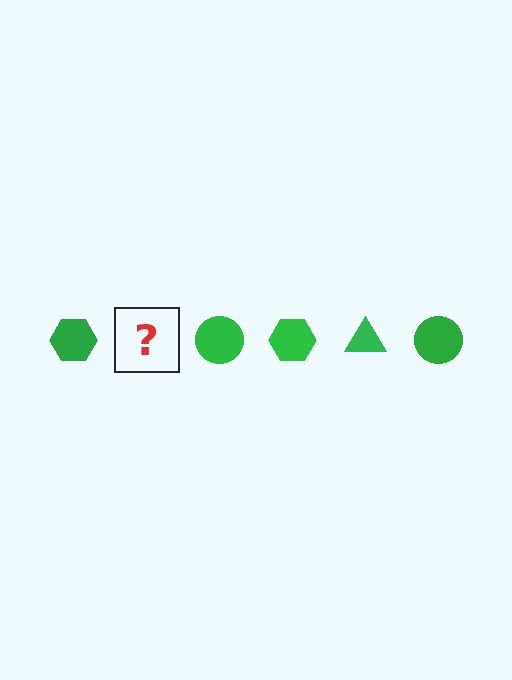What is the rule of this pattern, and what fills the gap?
The rule is that the pattern cycles through hexagon, triangle, circle shapes in green. The gap should be filled with a green triangle.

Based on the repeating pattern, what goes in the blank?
The blank should be a green triangle.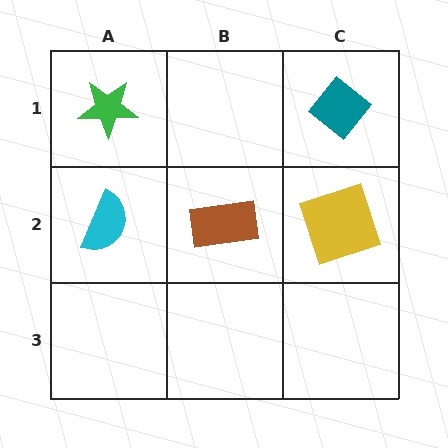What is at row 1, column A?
A green star.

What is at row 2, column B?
A brown rectangle.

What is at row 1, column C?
A teal diamond.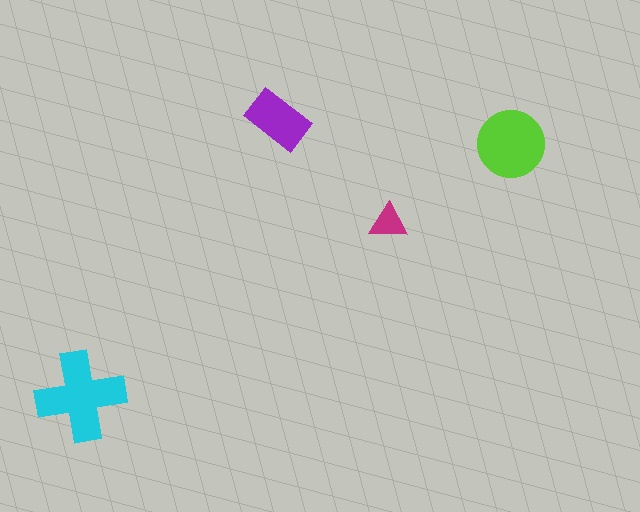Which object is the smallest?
The magenta triangle.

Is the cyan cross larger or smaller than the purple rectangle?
Larger.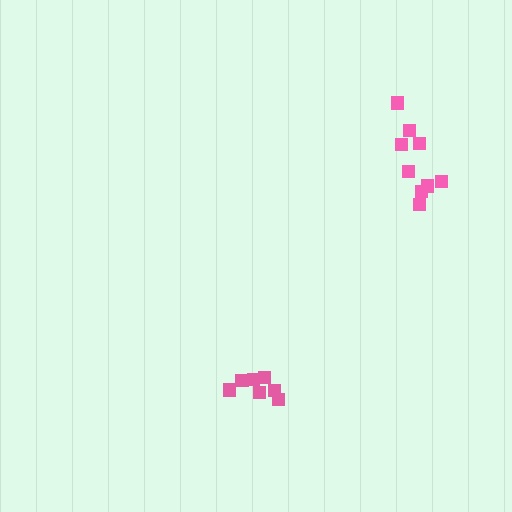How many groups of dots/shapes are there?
There are 2 groups.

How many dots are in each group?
Group 1: 9 dots, Group 2: 7 dots (16 total).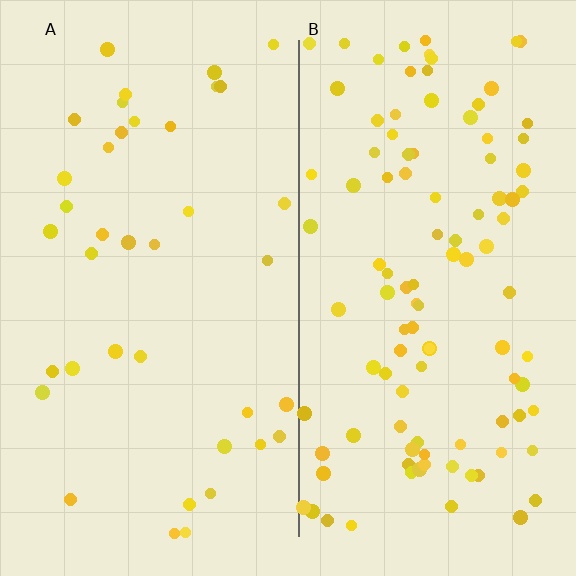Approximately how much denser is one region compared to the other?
Approximately 2.7× — region B over region A.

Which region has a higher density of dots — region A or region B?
B (the right).